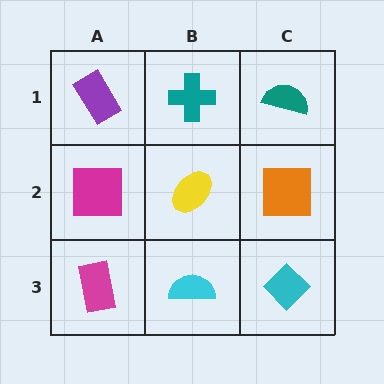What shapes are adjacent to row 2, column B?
A teal cross (row 1, column B), a cyan semicircle (row 3, column B), a magenta square (row 2, column A), an orange square (row 2, column C).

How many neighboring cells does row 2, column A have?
3.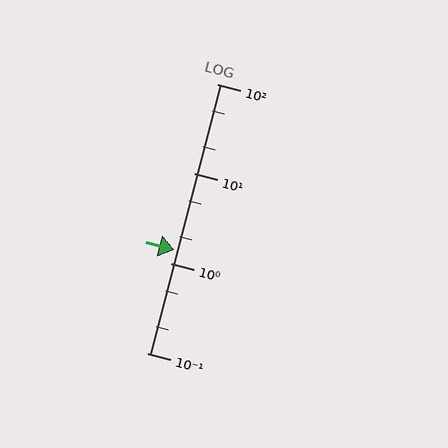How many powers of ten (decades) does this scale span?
The scale spans 3 decades, from 0.1 to 100.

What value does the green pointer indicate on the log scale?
The pointer indicates approximately 1.4.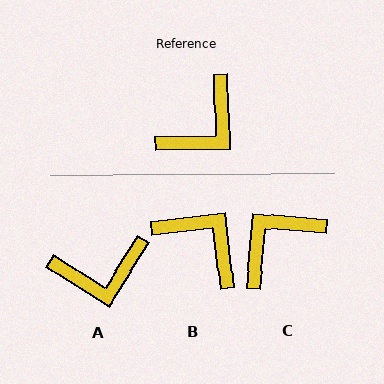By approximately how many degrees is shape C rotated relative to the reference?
Approximately 173 degrees counter-clockwise.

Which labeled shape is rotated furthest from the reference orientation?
C, about 173 degrees away.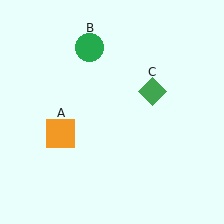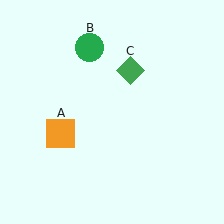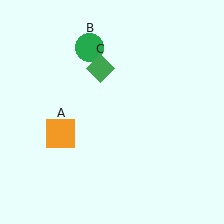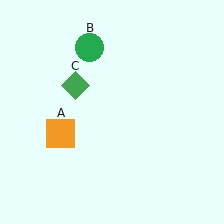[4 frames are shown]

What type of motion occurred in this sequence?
The green diamond (object C) rotated counterclockwise around the center of the scene.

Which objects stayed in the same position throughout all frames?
Orange square (object A) and green circle (object B) remained stationary.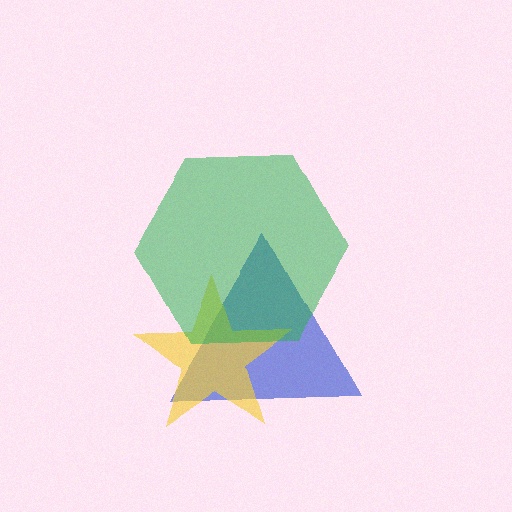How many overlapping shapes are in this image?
There are 3 overlapping shapes in the image.